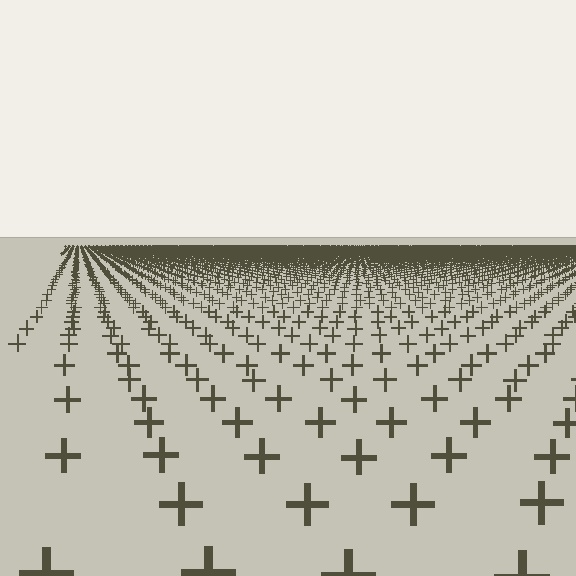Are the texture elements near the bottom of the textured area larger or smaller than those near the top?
Larger. Near the bottom, elements are closer to the viewer and appear at a bigger on-screen size.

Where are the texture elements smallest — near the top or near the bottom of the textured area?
Near the top.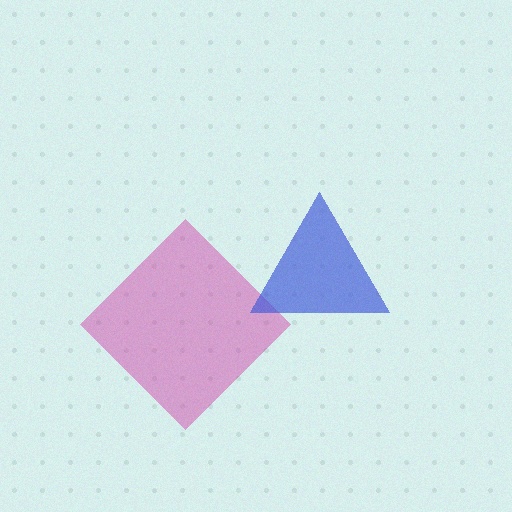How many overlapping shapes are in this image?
There are 2 overlapping shapes in the image.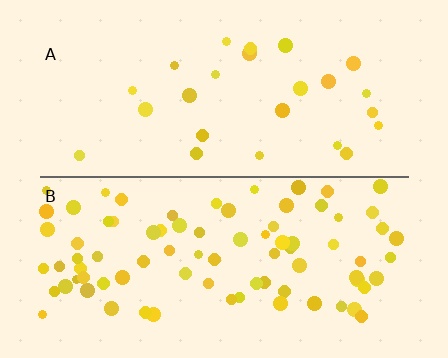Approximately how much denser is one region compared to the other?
Approximately 3.2× — region B over region A.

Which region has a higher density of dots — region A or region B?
B (the bottom).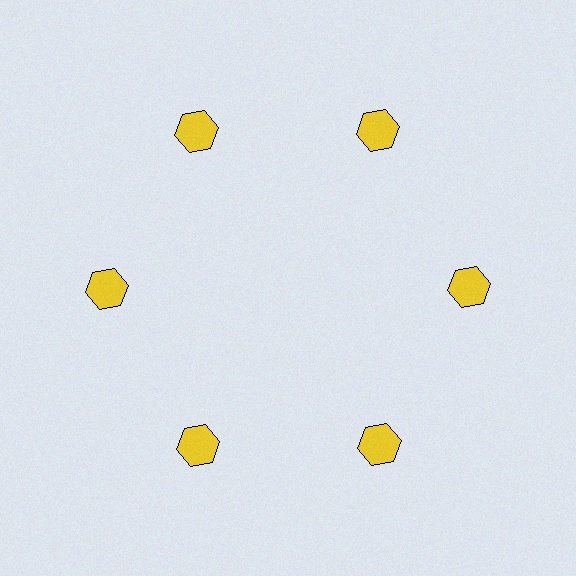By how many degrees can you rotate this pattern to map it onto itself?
The pattern maps onto itself every 60 degrees of rotation.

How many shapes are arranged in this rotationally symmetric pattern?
There are 6 shapes, arranged in 6 groups of 1.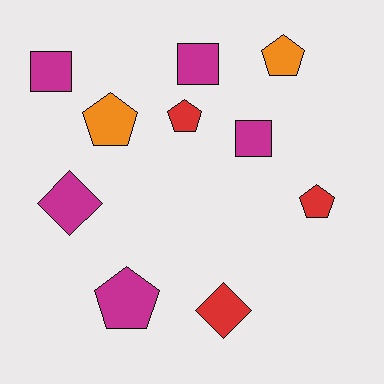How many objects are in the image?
There are 10 objects.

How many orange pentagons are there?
There are 2 orange pentagons.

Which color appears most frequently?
Magenta, with 5 objects.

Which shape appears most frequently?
Pentagon, with 5 objects.